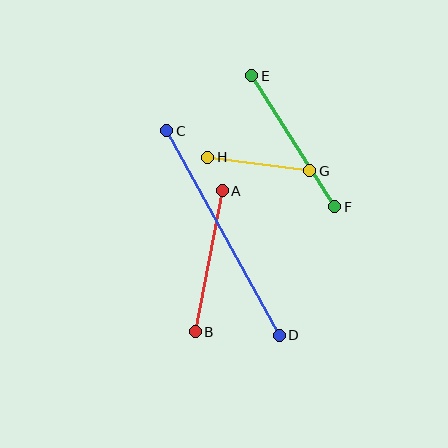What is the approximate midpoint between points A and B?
The midpoint is at approximately (209, 261) pixels.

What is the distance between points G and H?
The distance is approximately 103 pixels.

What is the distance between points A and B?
The distance is approximately 143 pixels.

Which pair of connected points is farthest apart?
Points C and D are farthest apart.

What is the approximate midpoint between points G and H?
The midpoint is at approximately (259, 164) pixels.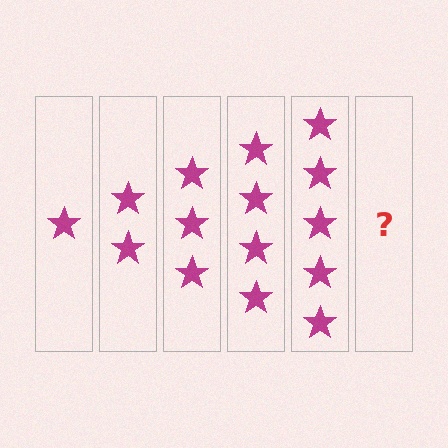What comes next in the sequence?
The next element should be 6 stars.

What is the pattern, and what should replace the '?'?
The pattern is that each step adds one more star. The '?' should be 6 stars.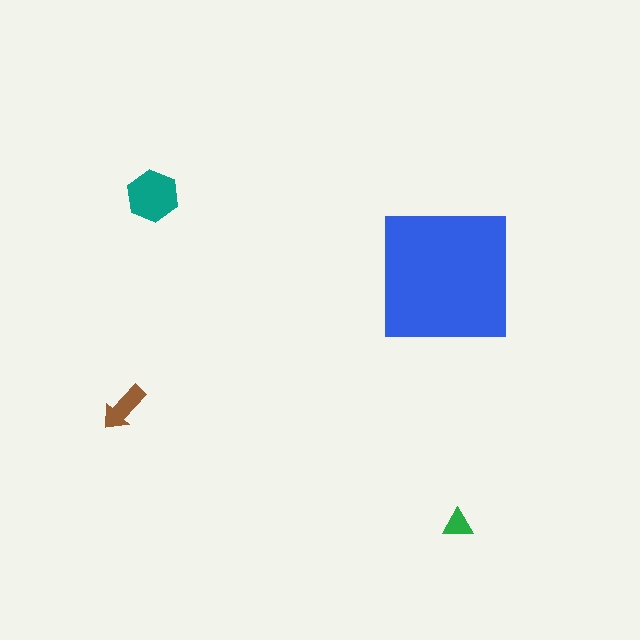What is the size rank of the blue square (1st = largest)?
1st.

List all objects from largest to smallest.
The blue square, the teal hexagon, the brown arrow, the green triangle.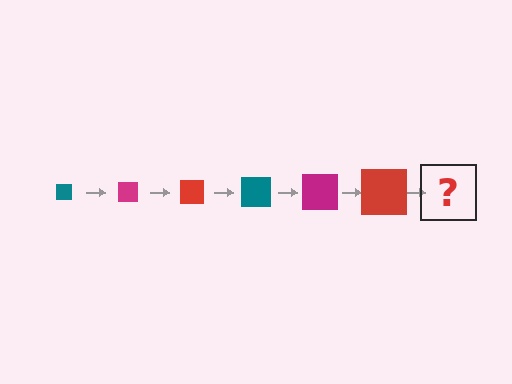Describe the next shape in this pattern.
It should be a teal square, larger than the previous one.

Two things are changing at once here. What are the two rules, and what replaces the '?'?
The two rules are that the square grows larger each step and the color cycles through teal, magenta, and red. The '?' should be a teal square, larger than the previous one.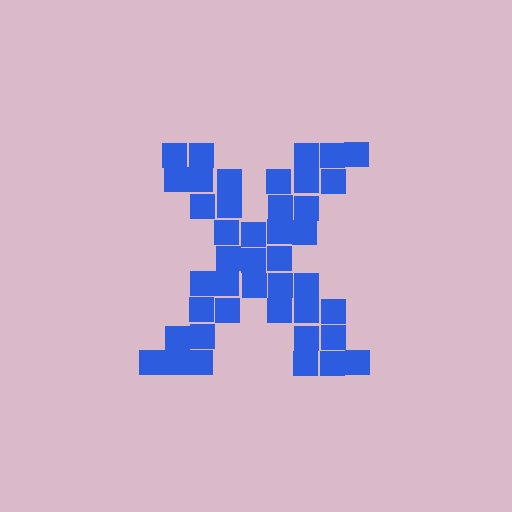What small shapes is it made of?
It is made of small squares.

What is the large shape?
The large shape is the letter X.